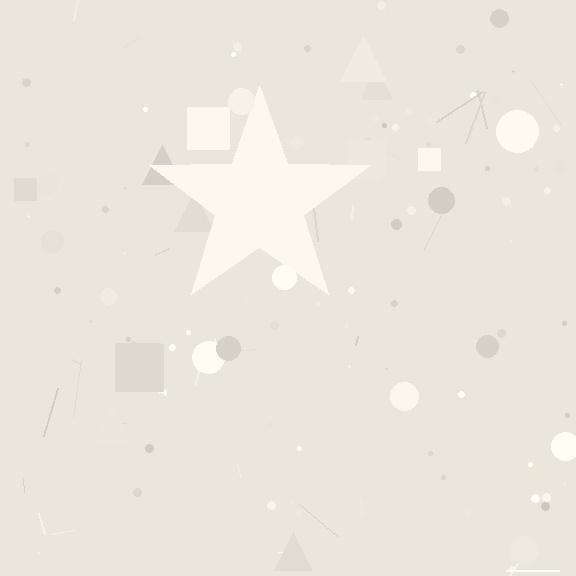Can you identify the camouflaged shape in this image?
The camouflaged shape is a star.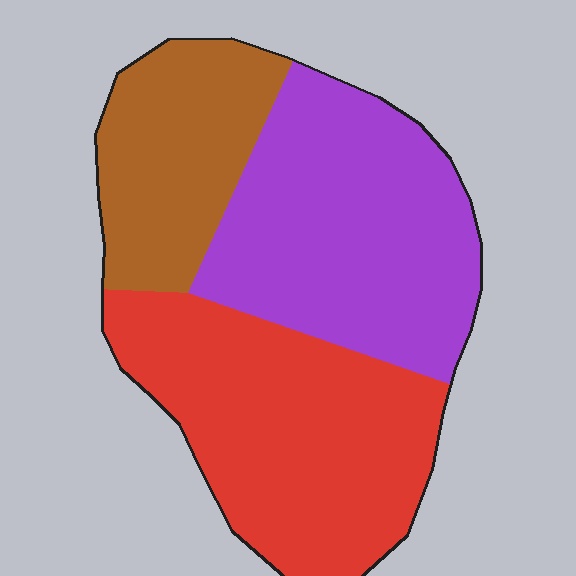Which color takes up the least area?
Brown, at roughly 20%.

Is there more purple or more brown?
Purple.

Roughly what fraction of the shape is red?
Red takes up about two fifths (2/5) of the shape.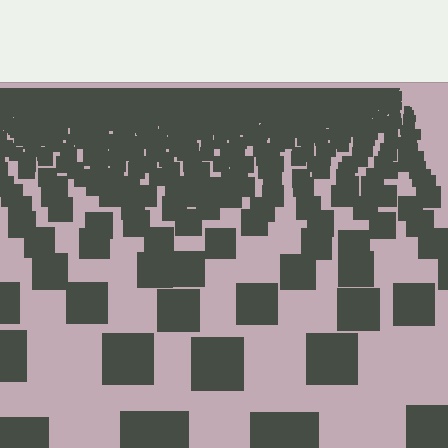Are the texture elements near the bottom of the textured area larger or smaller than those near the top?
Larger. Near the bottom, elements are closer to the viewer and appear at a bigger on-screen size.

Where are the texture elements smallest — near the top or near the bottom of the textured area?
Near the top.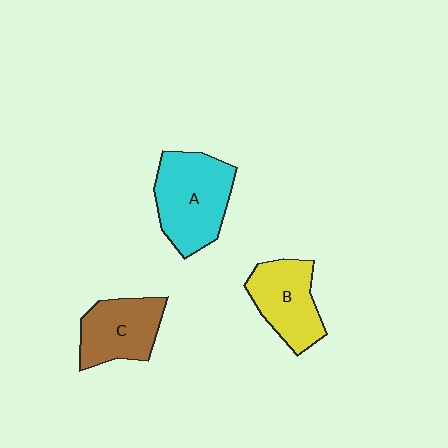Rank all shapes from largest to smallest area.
From largest to smallest: A (cyan), B (yellow), C (brown).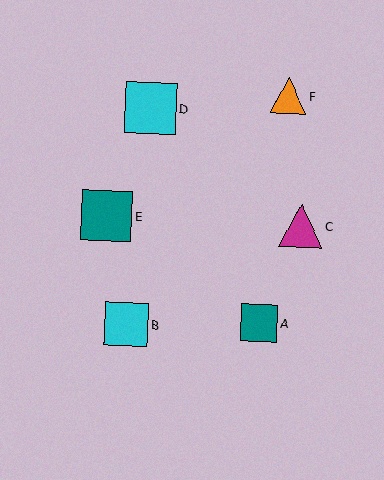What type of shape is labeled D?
Shape D is a cyan square.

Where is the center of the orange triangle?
The center of the orange triangle is at (289, 96).